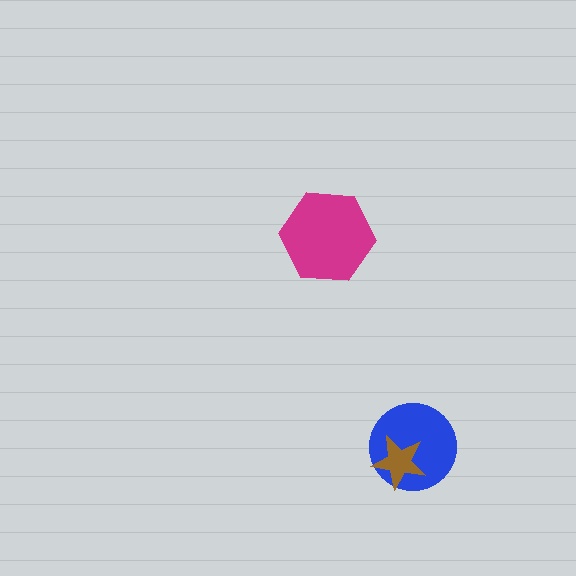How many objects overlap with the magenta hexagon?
0 objects overlap with the magenta hexagon.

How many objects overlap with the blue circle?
1 object overlaps with the blue circle.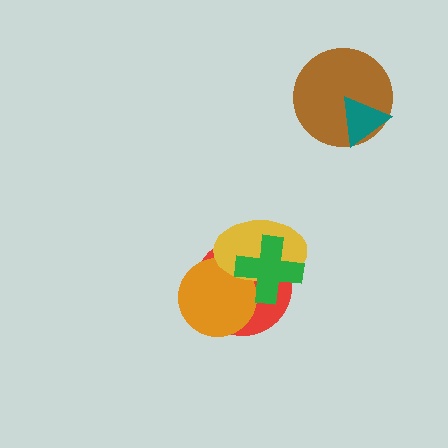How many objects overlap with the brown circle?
1 object overlaps with the brown circle.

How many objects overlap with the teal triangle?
1 object overlaps with the teal triangle.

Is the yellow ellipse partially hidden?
Yes, it is partially covered by another shape.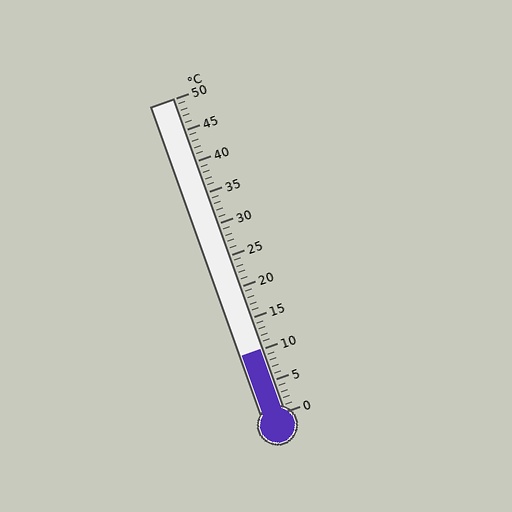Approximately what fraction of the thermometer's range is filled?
The thermometer is filled to approximately 20% of its range.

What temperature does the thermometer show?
The thermometer shows approximately 10°C.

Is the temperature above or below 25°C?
The temperature is below 25°C.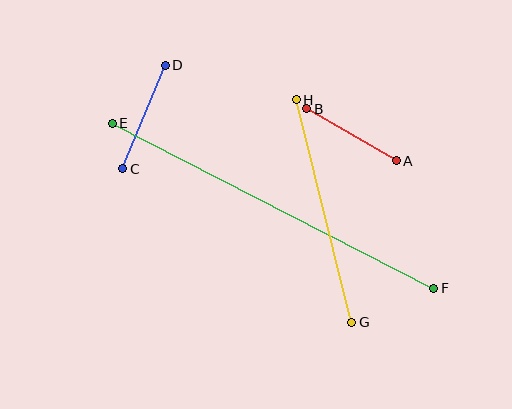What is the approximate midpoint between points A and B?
The midpoint is at approximately (352, 135) pixels.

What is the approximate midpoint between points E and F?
The midpoint is at approximately (273, 206) pixels.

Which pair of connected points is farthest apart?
Points E and F are farthest apart.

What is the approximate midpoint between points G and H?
The midpoint is at approximately (324, 211) pixels.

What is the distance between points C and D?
The distance is approximately 112 pixels.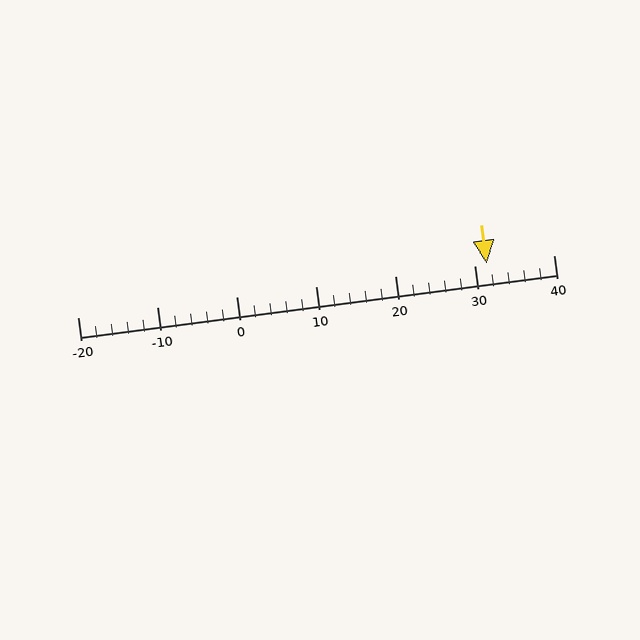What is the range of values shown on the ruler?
The ruler shows values from -20 to 40.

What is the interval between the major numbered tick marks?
The major tick marks are spaced 10 units apart.